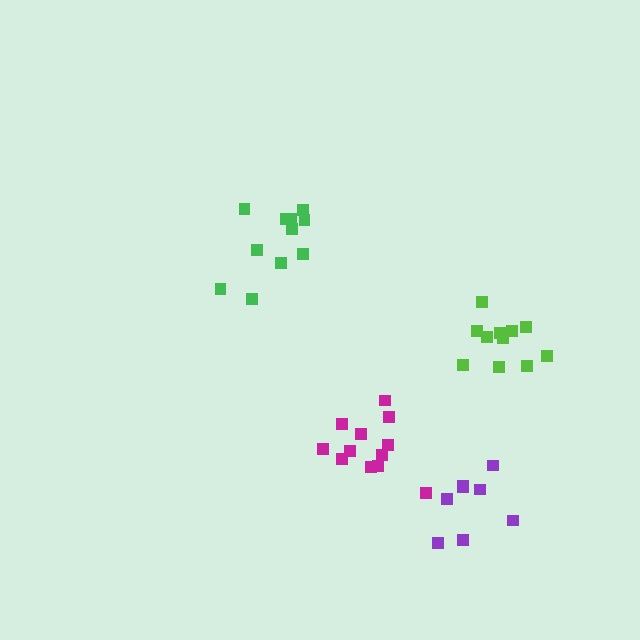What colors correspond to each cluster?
The clusters are colored: lime, magenta, green, purple.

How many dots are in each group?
Group 1: 12 dots, Group 2: 12 dots, Group 3: 11 dots, Group 4: 8 dots (43 total).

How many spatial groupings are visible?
There are 4 spatial groupings.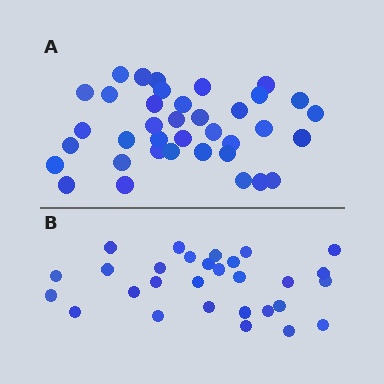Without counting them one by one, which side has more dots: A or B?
Region A (the top region) has more dots.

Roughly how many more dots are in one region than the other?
Region A has roughly 8 or so more dots than region B.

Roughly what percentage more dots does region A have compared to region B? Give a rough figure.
About 30% more.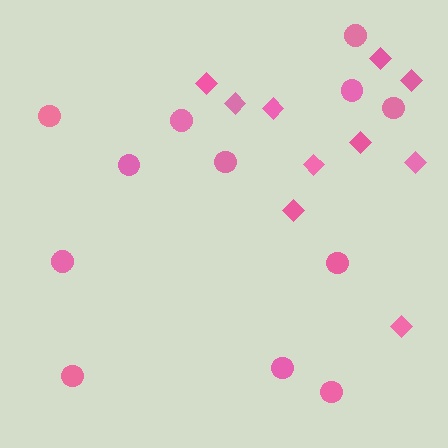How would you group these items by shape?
There are 2 groups: one group of circles (12) and one group of diamonds (10).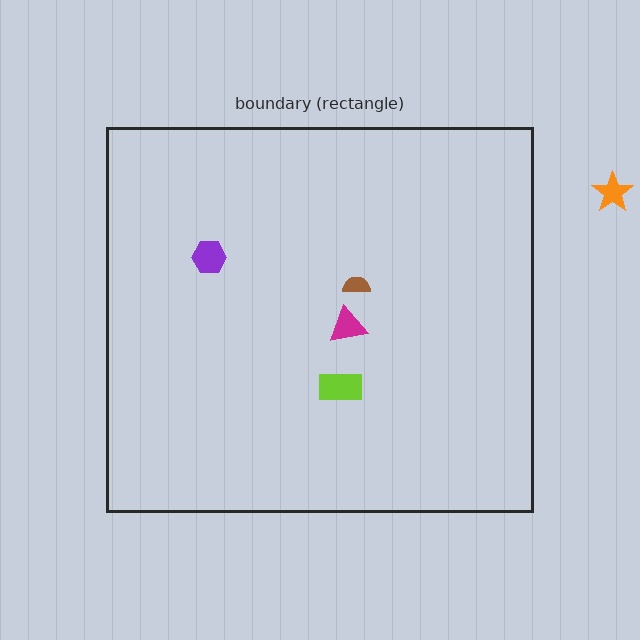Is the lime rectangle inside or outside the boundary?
Inside.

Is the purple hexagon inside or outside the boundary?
Inside.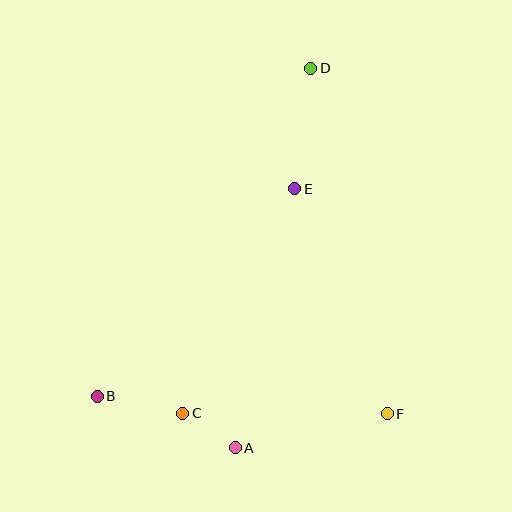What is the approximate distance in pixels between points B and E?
The distance between B and E is approximately 287 pixels.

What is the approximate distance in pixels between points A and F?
The distance between A and F is approximately 156 pixels.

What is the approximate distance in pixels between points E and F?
The distance between E and F is approximately 243 pixels.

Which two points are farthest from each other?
Points B and D are farthest from each other.